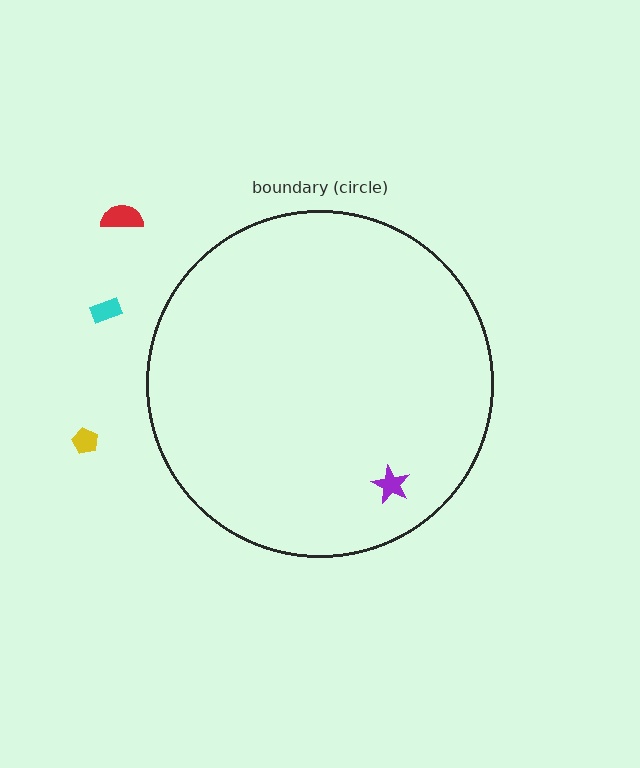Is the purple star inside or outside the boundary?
Inside.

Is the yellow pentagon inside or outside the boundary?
Outside.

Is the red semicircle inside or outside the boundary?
Outside.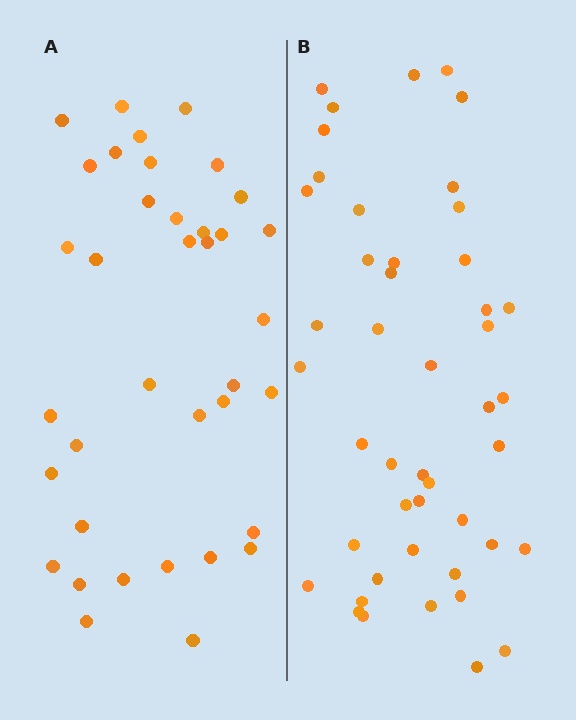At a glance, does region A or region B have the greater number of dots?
Region B (the right region) has more dots.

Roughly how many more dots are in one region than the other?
Region B has roughly 8 or so more dots than region A.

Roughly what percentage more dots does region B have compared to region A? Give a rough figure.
About 25% more.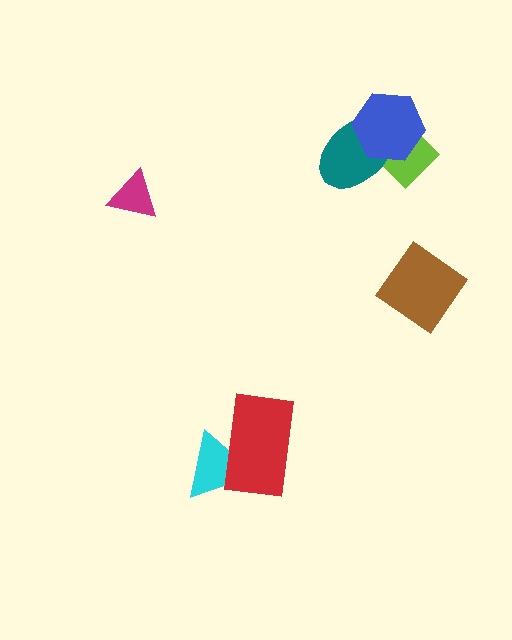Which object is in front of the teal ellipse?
The blue hexagon is in front of the teal ellipse.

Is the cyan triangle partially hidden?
Yes, it is partially covered by another shape.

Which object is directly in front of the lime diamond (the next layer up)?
The teal ellipse is directly in front of the lime diamond.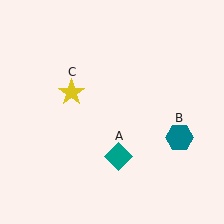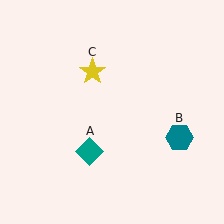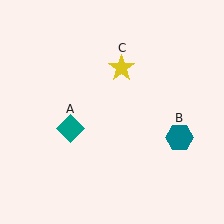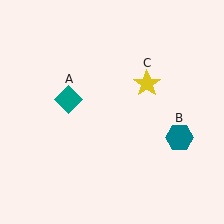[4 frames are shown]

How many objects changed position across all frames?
2 objects changed position: teal diamond (object A), yellow star (object C).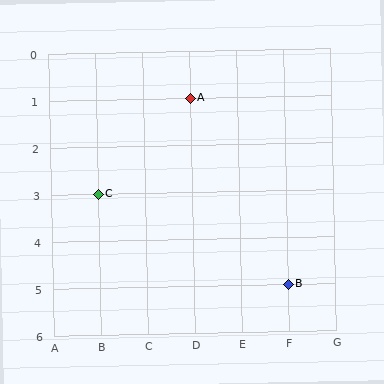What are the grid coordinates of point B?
Point B is at grid coordinates (F, 5).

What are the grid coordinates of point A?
Point A is at grid coordinates (D, 1).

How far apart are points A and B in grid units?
Points A and B are 2 columns and 4 rows apart (about 4.5 grid units diagonally).